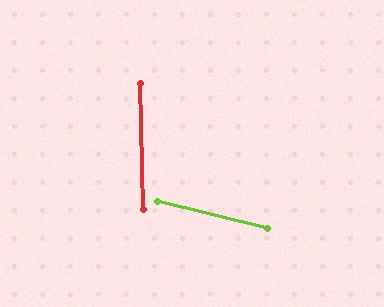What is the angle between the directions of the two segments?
Approximately 75 degrees.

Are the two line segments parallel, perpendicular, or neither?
Neither parallel nor perpendicular — they differ by about 75°.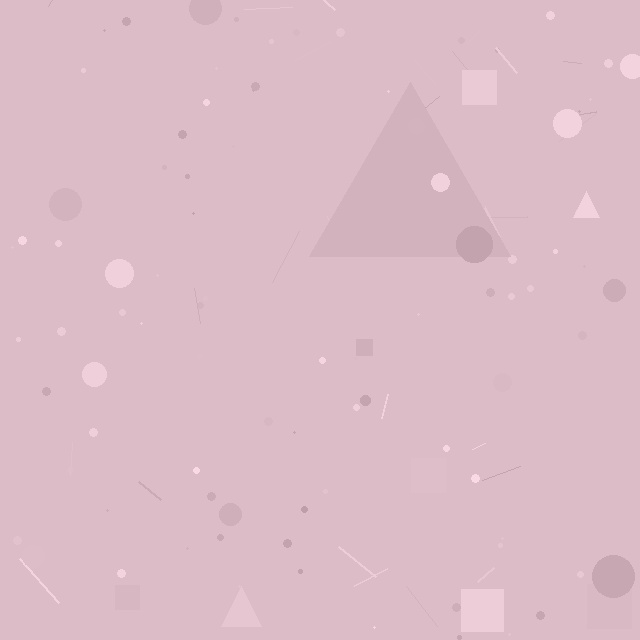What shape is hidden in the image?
A triangle is hidden in the image.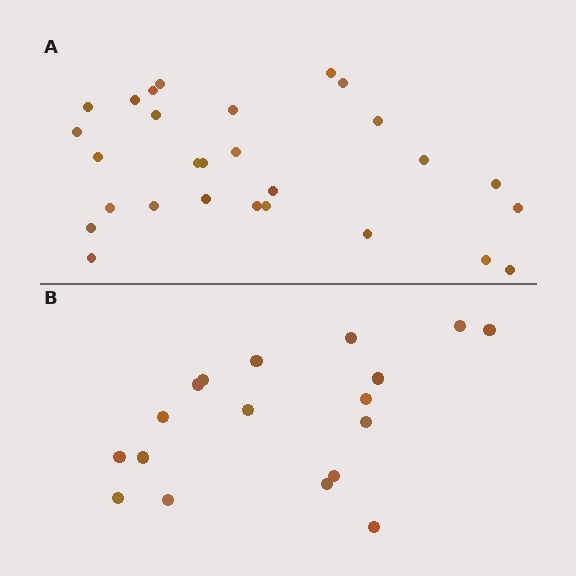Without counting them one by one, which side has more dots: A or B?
Region A (the top region) has more dots.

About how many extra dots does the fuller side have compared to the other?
Region A has roughly 10 or so more dots than region B.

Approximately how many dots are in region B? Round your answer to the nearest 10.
About 20 dots. (The exact count is 18, which rounds to 20.)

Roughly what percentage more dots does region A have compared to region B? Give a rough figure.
About 55% more.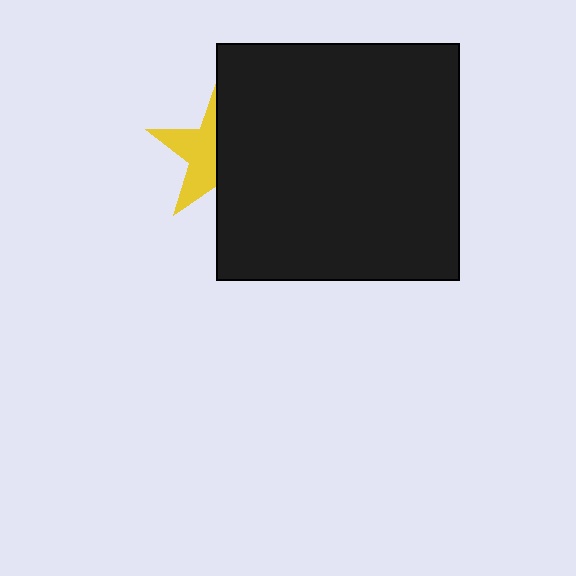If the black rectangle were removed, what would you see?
You would see the complete yellow star.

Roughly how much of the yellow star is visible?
About half of it is visible (roughly 45%).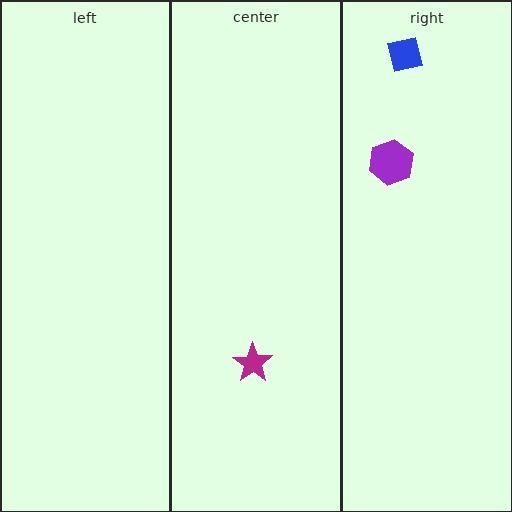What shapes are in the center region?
The magenta star.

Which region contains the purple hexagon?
The right region.